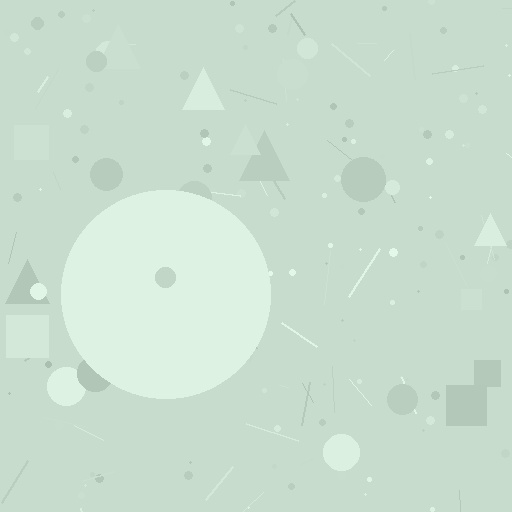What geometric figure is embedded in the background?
A circle is embedded in the background.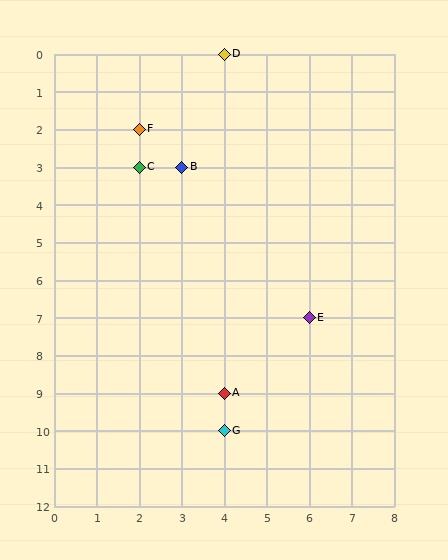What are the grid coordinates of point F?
Point F is at grid coordinates (2, 2).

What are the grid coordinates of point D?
Point D is at grid coordinates (4, 0).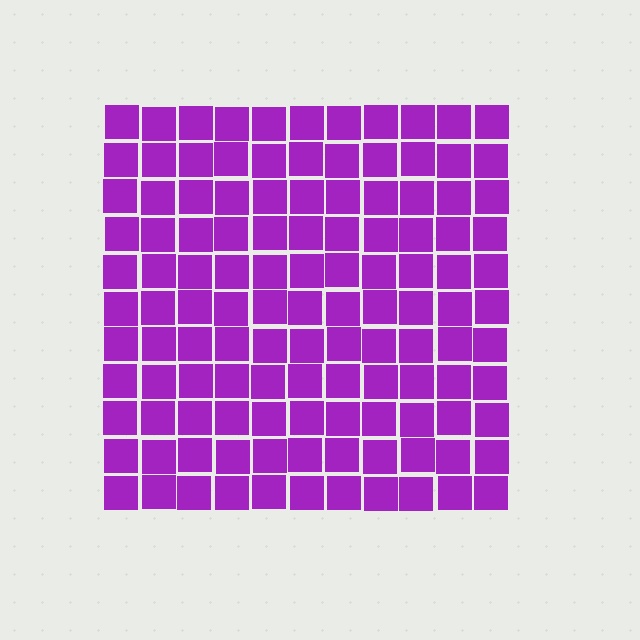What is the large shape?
The large shape is a square.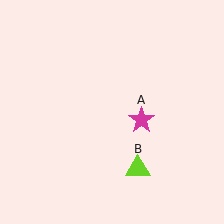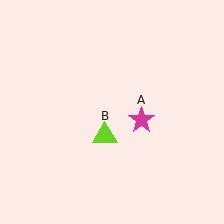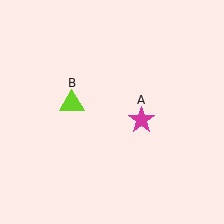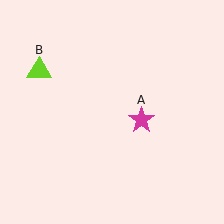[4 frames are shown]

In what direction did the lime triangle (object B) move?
The lime triangle (object B) moved up and to the left.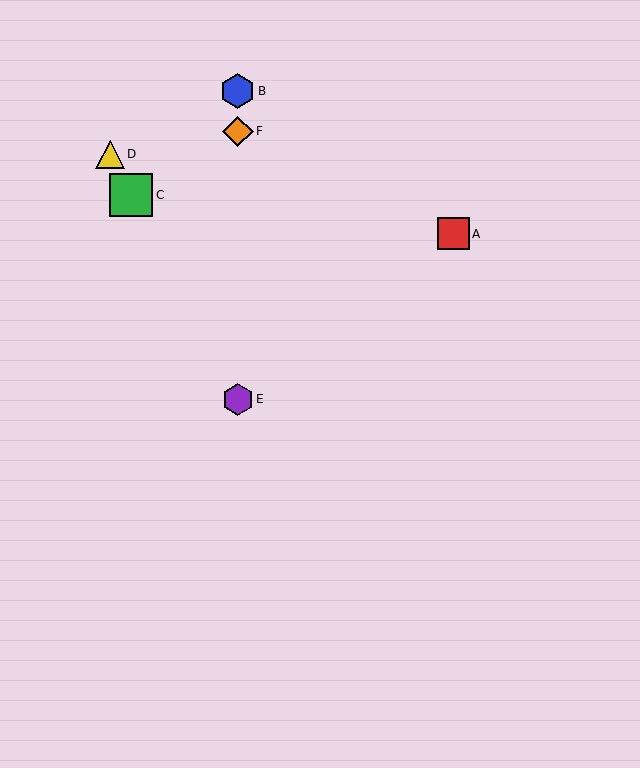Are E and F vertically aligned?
Yes, both are at x≈238.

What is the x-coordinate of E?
Object E is at x≈238.